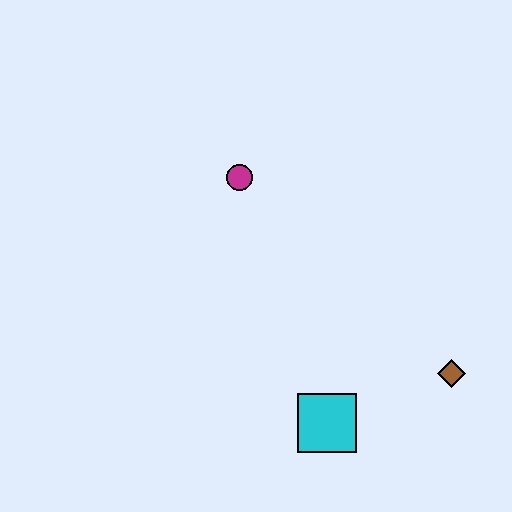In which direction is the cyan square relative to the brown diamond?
The cyan square is to the left of the brown diamond.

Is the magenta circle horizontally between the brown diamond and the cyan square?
No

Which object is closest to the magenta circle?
The cyan square is closest to the magenta circle.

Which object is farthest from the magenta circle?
The brown diamond is farthest from the magenta circle.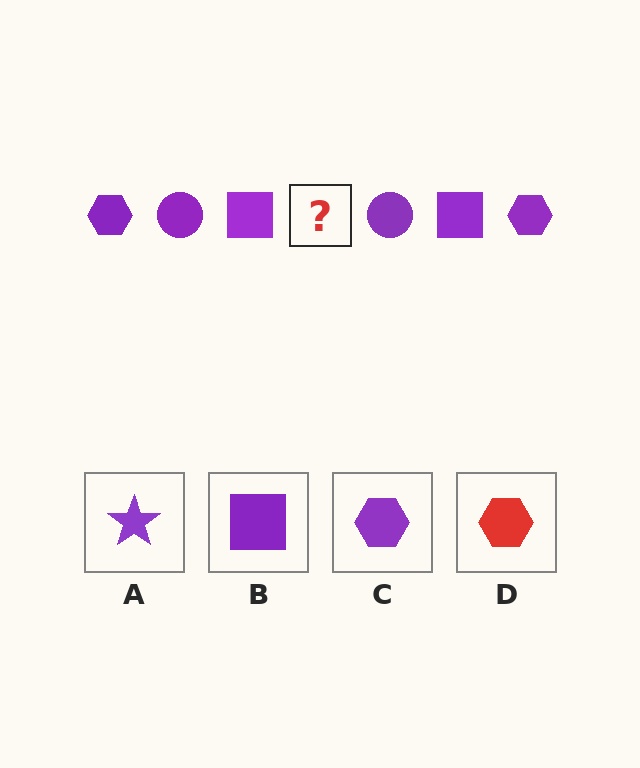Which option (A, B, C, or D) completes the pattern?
C.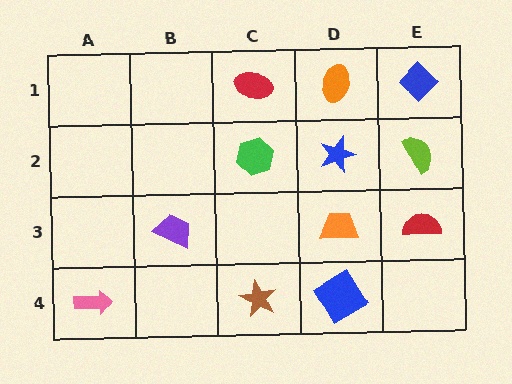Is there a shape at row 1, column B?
No, that cell is empty.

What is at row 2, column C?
A green hexagon.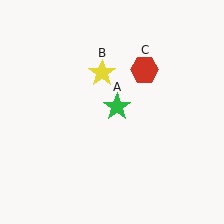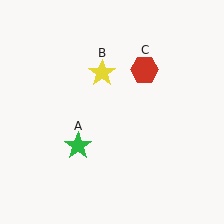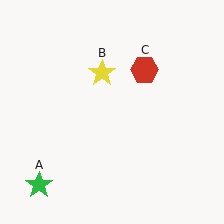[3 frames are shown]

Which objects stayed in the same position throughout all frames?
Yellow star (object B) and red hexagon (object C) remained stationary.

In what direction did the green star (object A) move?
The green star (object A) moved down and to the left.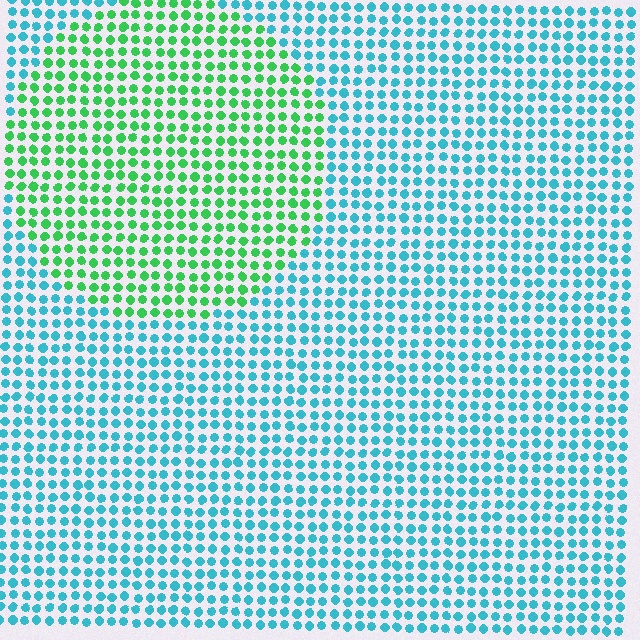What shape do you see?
I see a circle.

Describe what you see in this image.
The image is filled with small cyan elements in a uniform arrangement. A circle-shaped region is visible where the elements are tinted to a slightly different hue, forming a subtle color boundary.